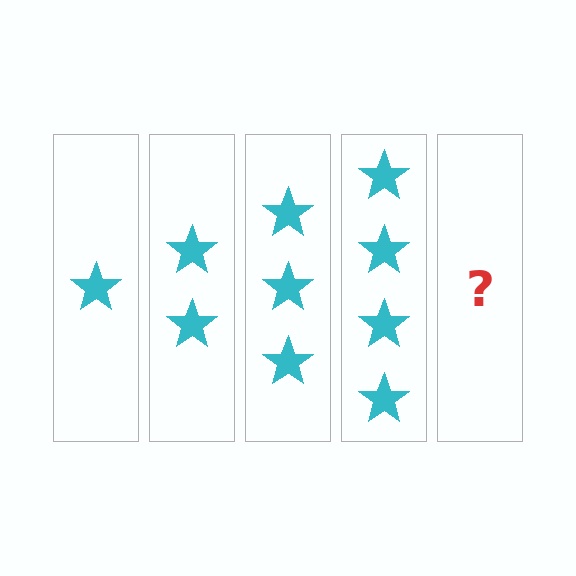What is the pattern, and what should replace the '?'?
The pattern is that each step adds one more star. The '?' should be 5 stars.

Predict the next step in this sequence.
The next step is 5 stars.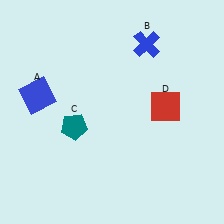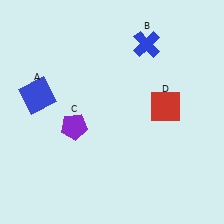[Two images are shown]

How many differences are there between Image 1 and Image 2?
There is 1 difference between the two images.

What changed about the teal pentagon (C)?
In Image 1, C is teal. In Image 2, it changed to purple.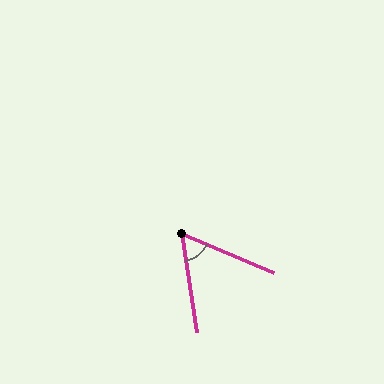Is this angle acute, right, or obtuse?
It is acute.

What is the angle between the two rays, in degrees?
Approximately 58 degrees.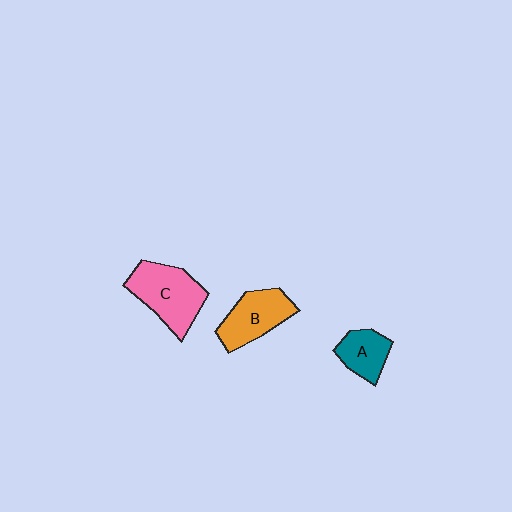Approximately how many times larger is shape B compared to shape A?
Approximately 1.5 times.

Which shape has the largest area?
Shape C (pink).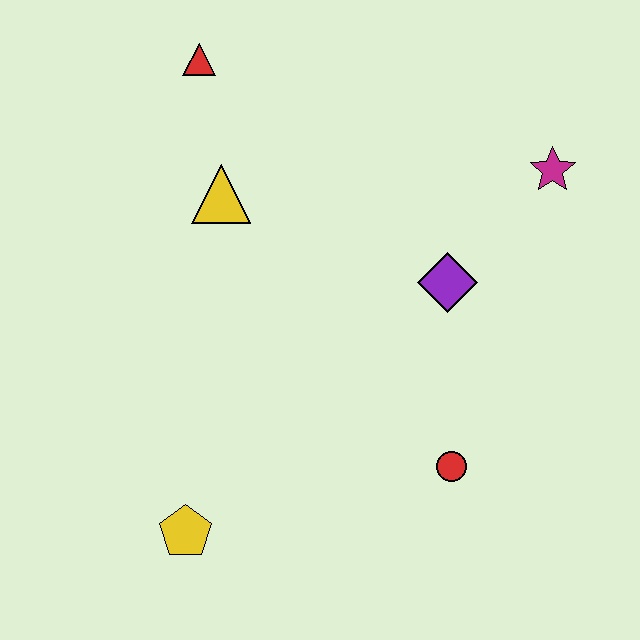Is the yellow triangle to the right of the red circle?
No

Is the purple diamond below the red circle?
No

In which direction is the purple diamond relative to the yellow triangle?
The purple diamond is to the right of the yellow triangle.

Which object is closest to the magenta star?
The purple diamond is closest to the magenta star.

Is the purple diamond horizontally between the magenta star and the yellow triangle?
Yes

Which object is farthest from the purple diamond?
The yellow pentagon is farthest from the purple diamond.